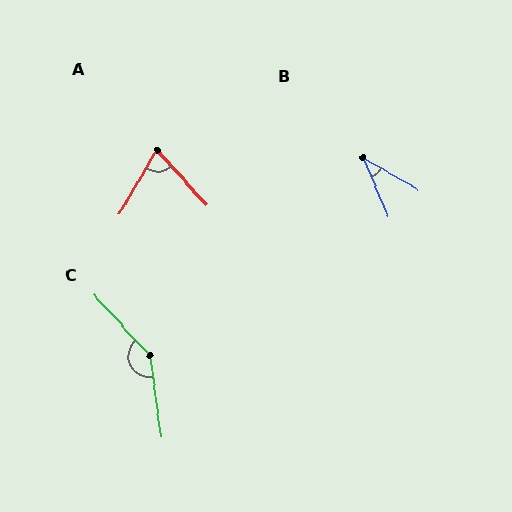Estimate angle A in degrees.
Approximately 72 degrees.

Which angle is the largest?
C, at approximately 145 degrees.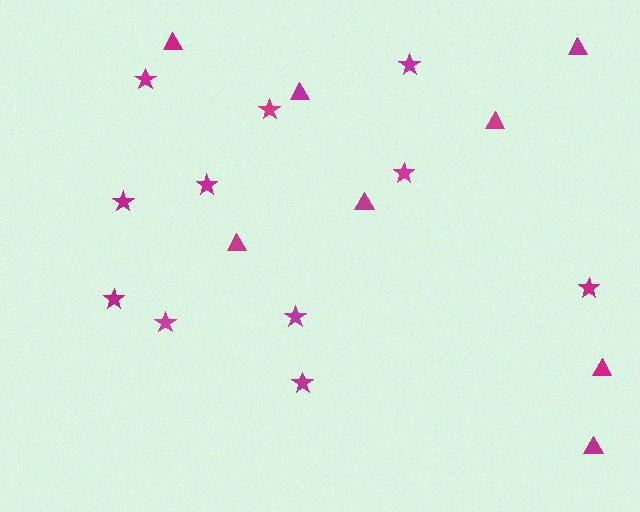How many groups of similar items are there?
There are 2 groups: one group of stars (11) and one group of triangles (8).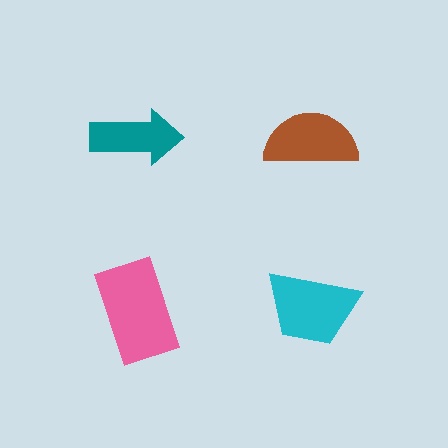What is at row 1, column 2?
A brown semicircle.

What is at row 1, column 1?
A teal arrow.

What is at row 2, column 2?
A cyan trapezoid.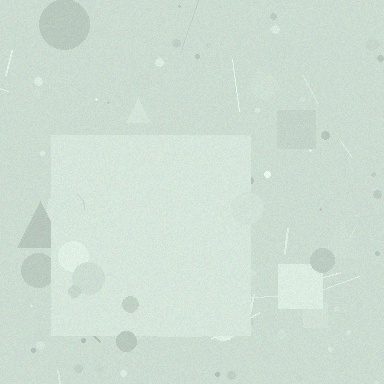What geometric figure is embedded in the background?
A square is embedded in the background.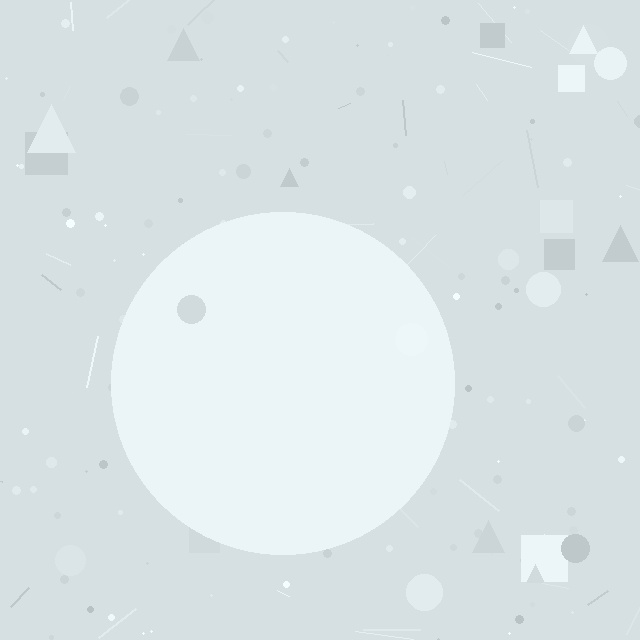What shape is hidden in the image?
A circle is hidden in the image.